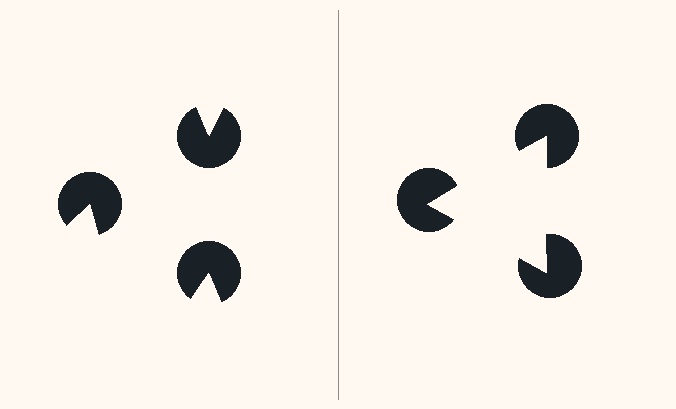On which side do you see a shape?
An illusory triangle appears on the right side. On the left side the wedge cuts are rotated, so no coherent shape forms.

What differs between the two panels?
The pac-man discs are positioned identically on both sides; only the wedge orientations differ. On the right they align to a triangle; on the left they are misaligned.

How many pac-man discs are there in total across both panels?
6 — 3 on each side.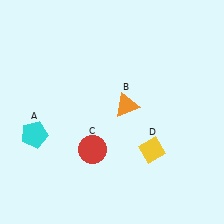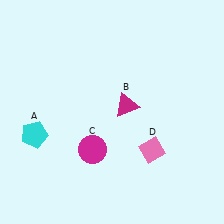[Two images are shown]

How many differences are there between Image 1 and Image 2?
There are 3 differences between the two images.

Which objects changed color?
B changed from orange to magenta. C changed from red to magenta. D changed from yellow to pink.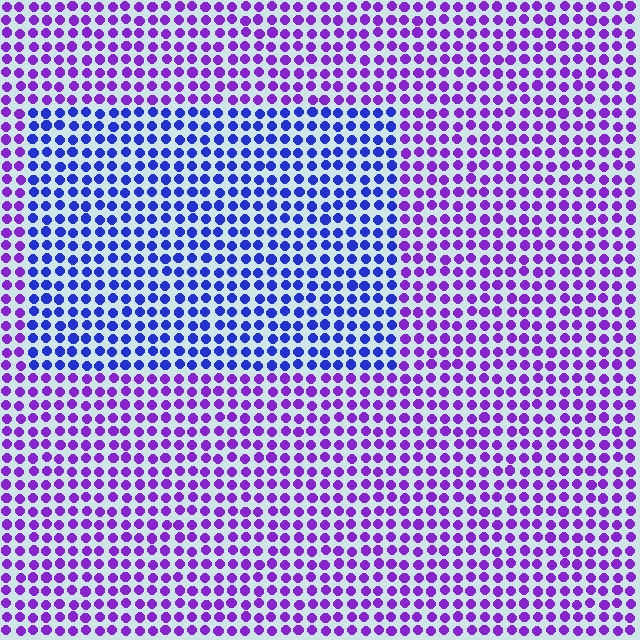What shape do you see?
I see a rectangle.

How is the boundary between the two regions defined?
The boundary is defined purely by a slight shift in hue (about 41 degrees). Spacing, size, and orientation are identical on both sides.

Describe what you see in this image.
The image is filled with small purple elements in a uniform arrangement. A rectangle-shaped region is visible where the elements are tinted to a slightly different hue, forming a subtle color boundary.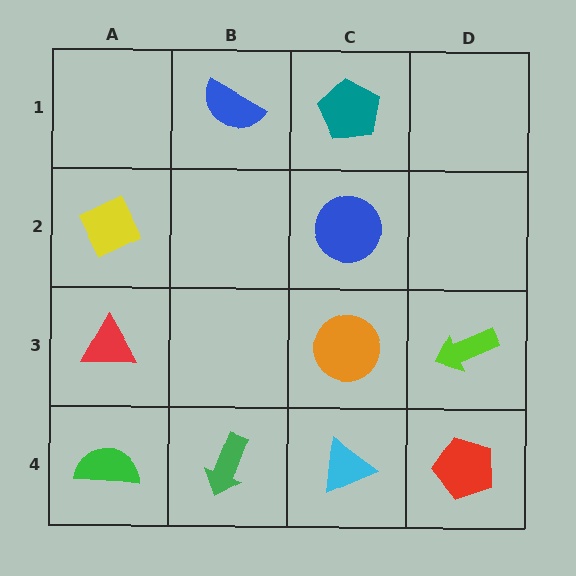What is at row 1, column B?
A blue semicircle.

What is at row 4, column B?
A green arrow.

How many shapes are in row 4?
4 shapes.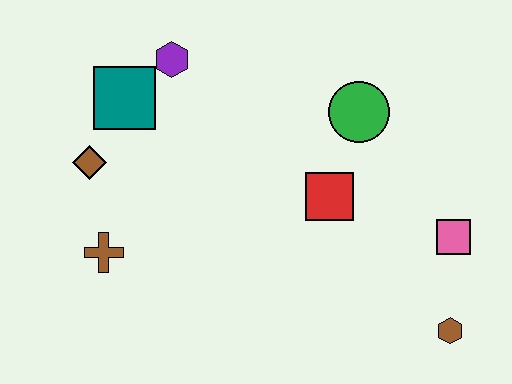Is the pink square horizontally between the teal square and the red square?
No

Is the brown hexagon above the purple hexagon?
No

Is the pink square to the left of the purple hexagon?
No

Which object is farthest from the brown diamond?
The brown hexagon is farthest from the brown diamond.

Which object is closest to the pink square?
The brown hexagon is closest to the pink square.